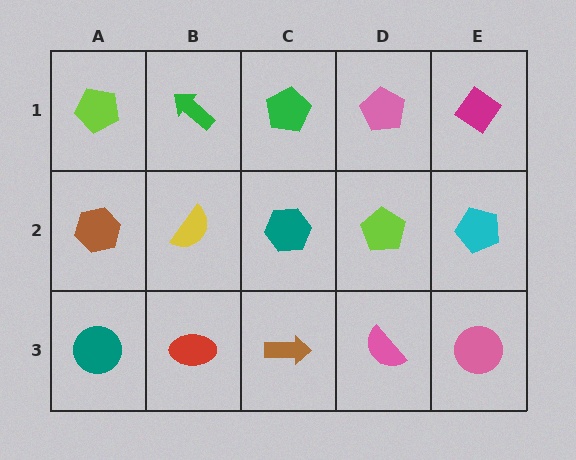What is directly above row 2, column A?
A lime pentagon.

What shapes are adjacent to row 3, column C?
A teal hexagon (row 2, column C), a red ellipse (row 3, column B), a pink semicircle (row 3, column D).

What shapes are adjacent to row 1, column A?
A brown hexagon (row 2, column A), a green arrow (row 1, column B).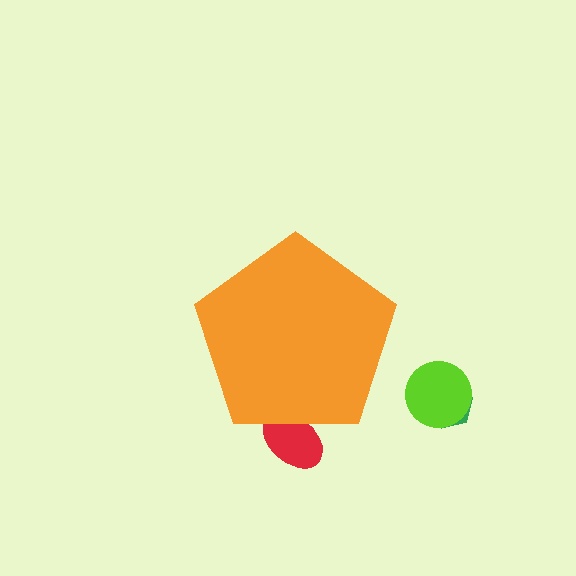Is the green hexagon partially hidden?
No, the green hexagon is fully visible.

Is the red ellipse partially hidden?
Yes, the red ellipse is partially hidden behind the orange pentagon.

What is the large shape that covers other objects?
An orange pentagon.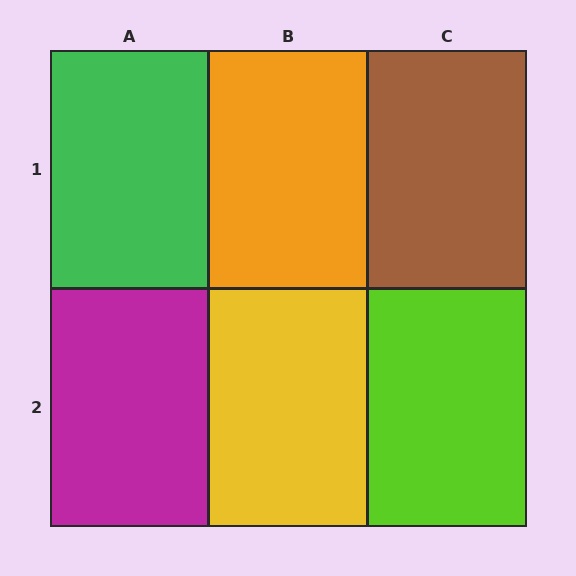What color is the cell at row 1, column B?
Orange.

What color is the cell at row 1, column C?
Brown.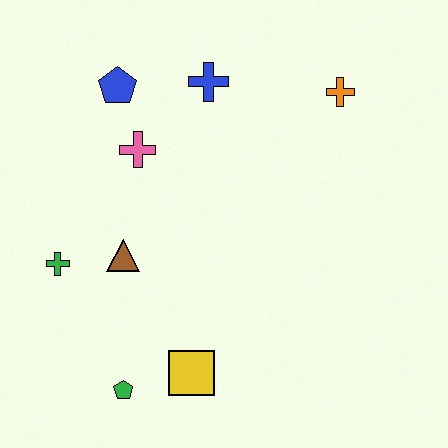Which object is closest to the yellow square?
The green pentagon is closest to the yellow square.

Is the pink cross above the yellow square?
Yes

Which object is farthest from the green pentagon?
The orange cross is farthest from the green pentagon.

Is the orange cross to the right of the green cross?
Yes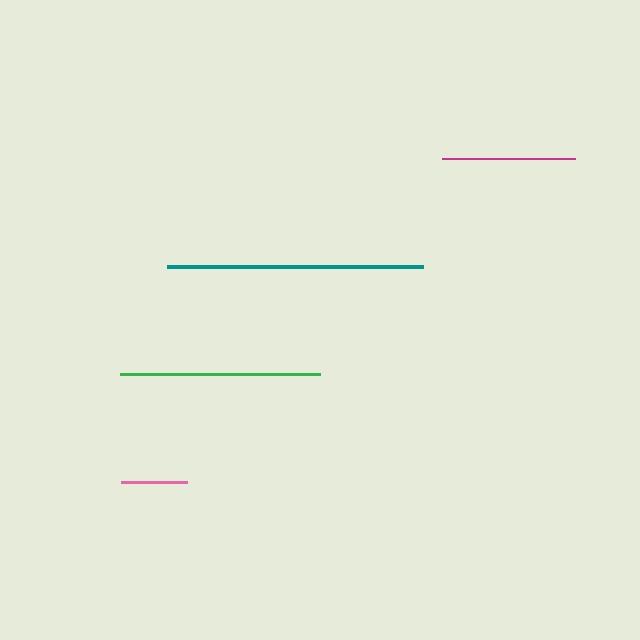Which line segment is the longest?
The teal line is the longest at approximately 256 pixels.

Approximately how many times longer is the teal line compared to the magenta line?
The teal line is approximately 1.9 times the length of the magenta line.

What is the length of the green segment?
The green segment is approximately 199 pixels long.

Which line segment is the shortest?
The pink line is the shortest at approximately 66 pixels.